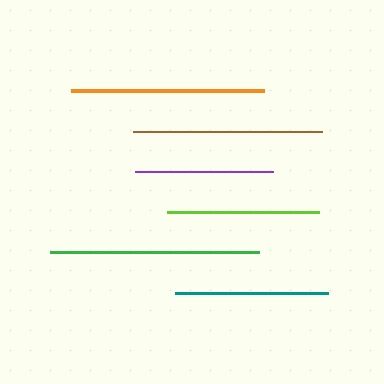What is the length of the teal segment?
The teal segment is approximately 153 pixels long.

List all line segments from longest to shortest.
From longest to shortest: green, orange, brown, teal, lime, purple.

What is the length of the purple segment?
The purple segment is approximately 138 pixels long.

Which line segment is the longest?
The green line is the longest at approximately 209 pixels.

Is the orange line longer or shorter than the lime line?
The orange line is longer than the lime line.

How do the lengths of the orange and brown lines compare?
The orange and brown lines are approximately the same length.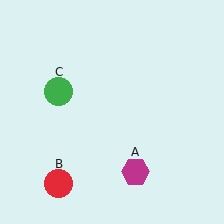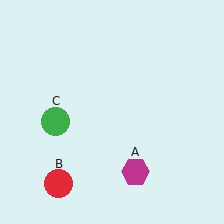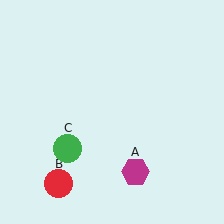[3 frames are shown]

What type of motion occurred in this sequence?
The green circle (object C) rotated counterclockwise around the center of the scene.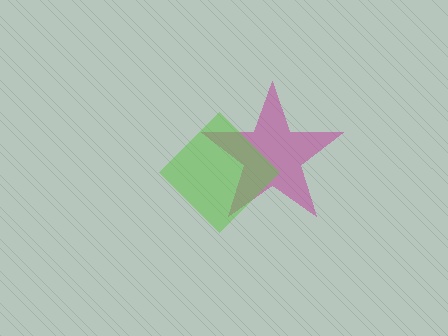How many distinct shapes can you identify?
There are 2 distinct shapes: a magenta star, a lime diamond.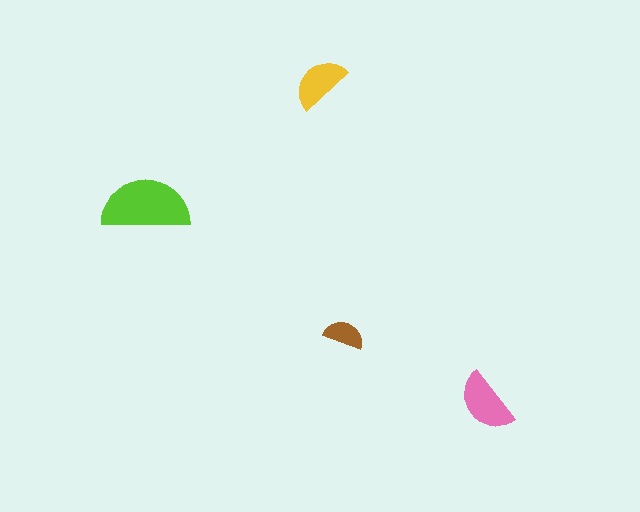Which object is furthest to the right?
The pink semicircle is rightmost.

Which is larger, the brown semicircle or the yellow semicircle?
The yellow one.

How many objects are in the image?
There are 4 objects in the image.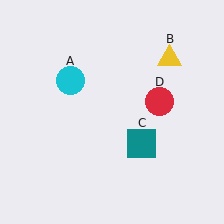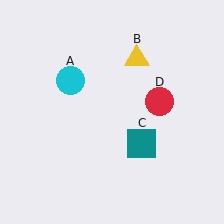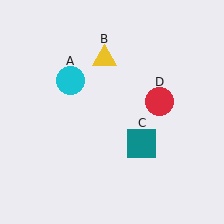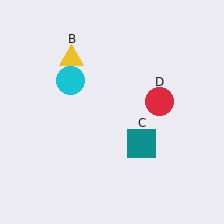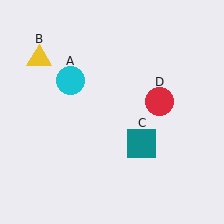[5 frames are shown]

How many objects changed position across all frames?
1 object changed position: yellow triangle (object B).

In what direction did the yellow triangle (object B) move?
The yellow triangle (object B) moved left.